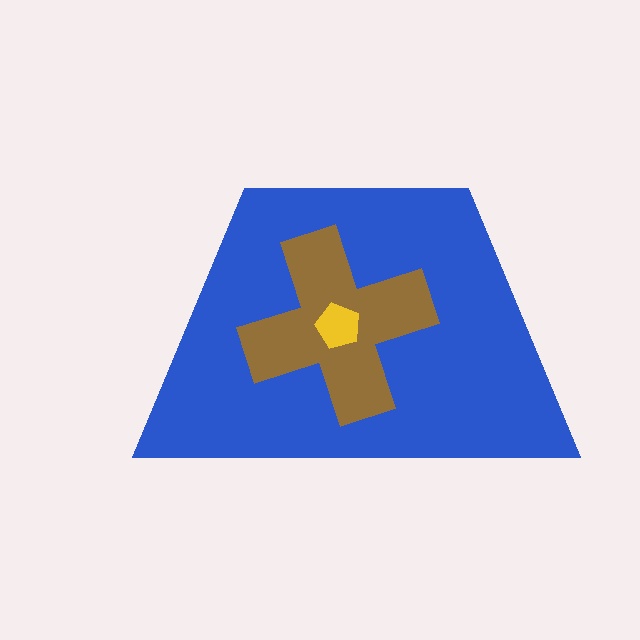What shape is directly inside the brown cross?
The yellow pentagon.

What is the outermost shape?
The blue trapezoid.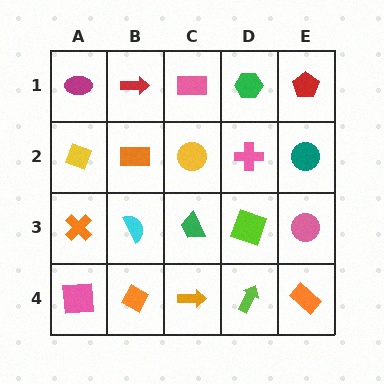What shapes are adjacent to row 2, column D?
A green hexagon (row 1, column D), a lime square (row 3, column D), a yellow circle (row 2, column C), a teal circle (row 2, column E).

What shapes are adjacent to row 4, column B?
A cyan semicircle (row 3, column B), a pink square (row 4, column A), an orange arrow (row 4, column C).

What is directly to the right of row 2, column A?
An orange rectangle.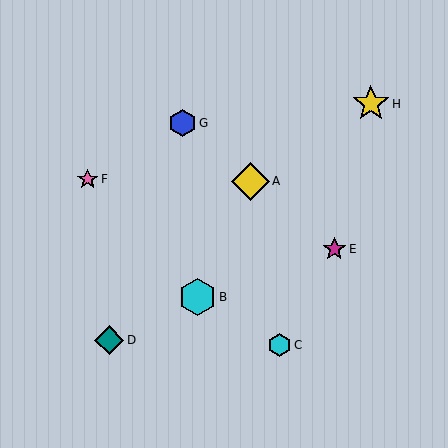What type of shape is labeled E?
Shape E is a magenta star.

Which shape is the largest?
The yellow diamond (labeled A) is the largest.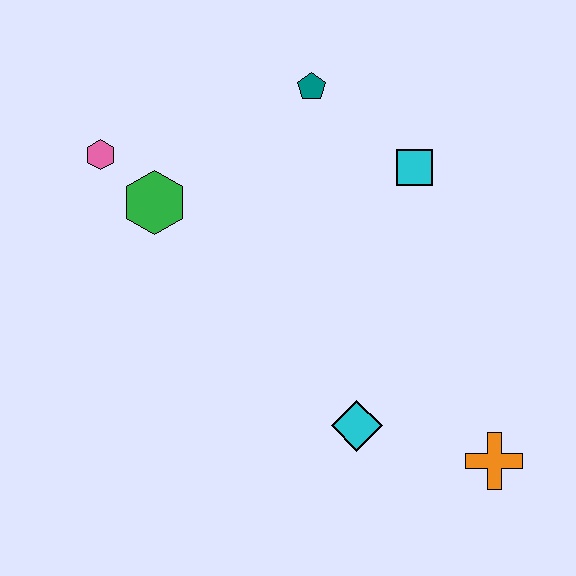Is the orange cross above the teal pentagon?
No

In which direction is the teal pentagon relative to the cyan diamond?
The teal pentagon is above the cyan diamond.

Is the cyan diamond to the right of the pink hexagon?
Yes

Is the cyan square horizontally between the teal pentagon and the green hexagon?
No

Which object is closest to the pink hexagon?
The green hexagon is closest to the pink hexagon.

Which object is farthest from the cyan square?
The pink hexagon is farthest from the cyan square.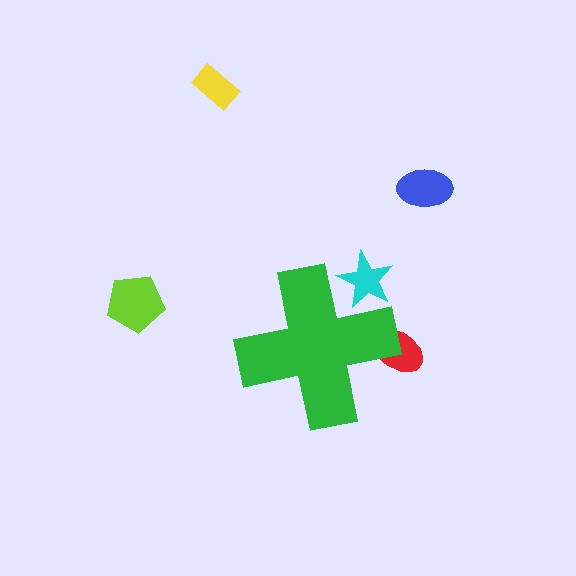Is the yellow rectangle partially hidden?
No, the yellow rectangle is fully visible.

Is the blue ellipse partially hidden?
No, the blue ellipse is fully visible.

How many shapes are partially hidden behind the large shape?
2 shapes are partially hidden.